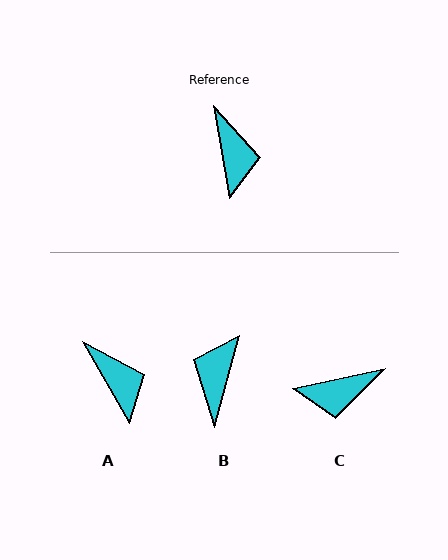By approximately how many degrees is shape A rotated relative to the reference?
Approximately 20 degrees counter-clockwise.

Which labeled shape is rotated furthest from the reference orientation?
B, about 155 degrees away.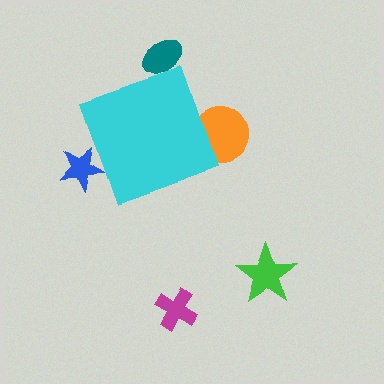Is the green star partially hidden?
No, the green star is fully visible.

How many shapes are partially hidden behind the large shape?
3 shapes are partially hidden.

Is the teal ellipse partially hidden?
Yes, the teal ellipse is partially hidden behind the cyan diamond.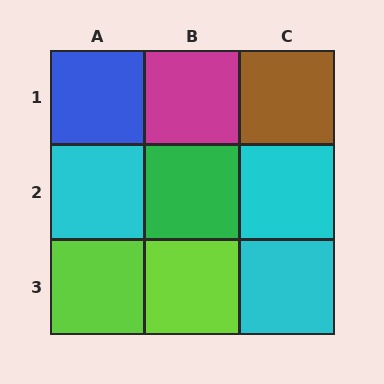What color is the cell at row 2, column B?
Green.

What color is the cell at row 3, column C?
Cyan.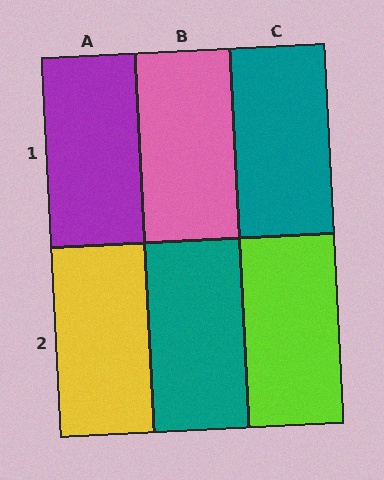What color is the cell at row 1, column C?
Teal.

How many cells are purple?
1 cell is purple.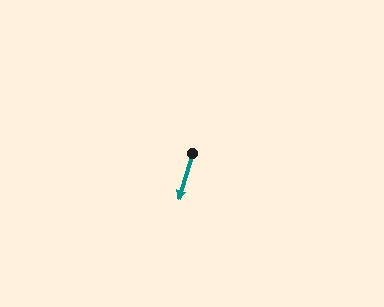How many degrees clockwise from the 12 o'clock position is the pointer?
Approximately 197 degrees.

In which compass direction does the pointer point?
South.